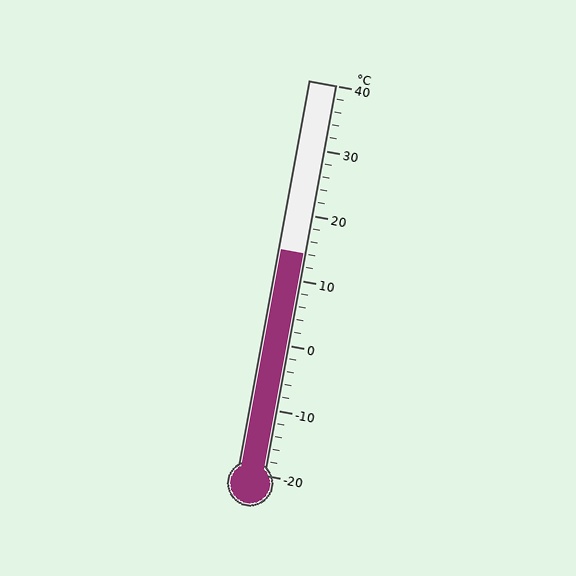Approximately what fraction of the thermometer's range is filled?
The thermometer is filled to approximately 55% of its range.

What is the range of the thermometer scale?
The thermometer scale ranges from -20°C to 40°C.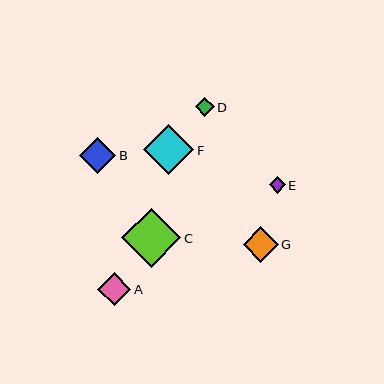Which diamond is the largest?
Diamond C is the largest with a size of approximately 59 pixels.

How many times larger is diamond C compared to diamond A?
Diamond C is approximately 1.8 times the size of diamond A.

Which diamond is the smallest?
Diamond E is the smallest with a size of approximately 16 pixels.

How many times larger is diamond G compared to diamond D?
Diamond G is approximately 1.9 times the size of diamond D.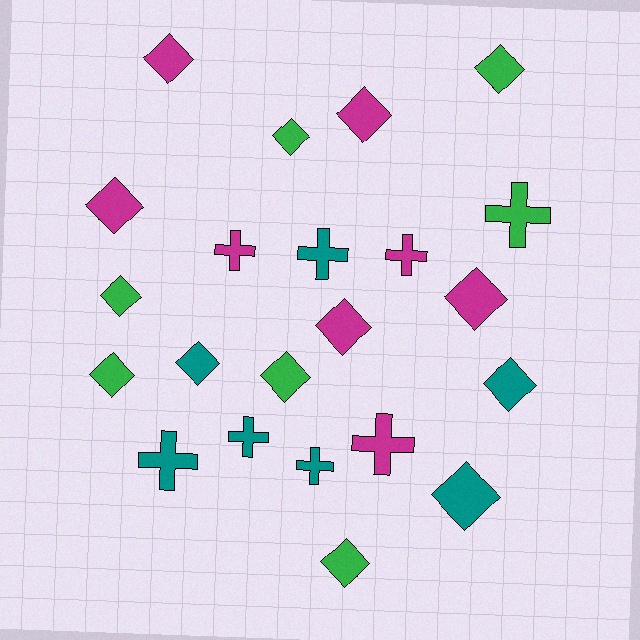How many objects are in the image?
There are 22 objects.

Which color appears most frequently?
Magenta, with 8 objects.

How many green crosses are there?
There is 1 green cross.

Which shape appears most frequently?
Diamond, with 14 objects.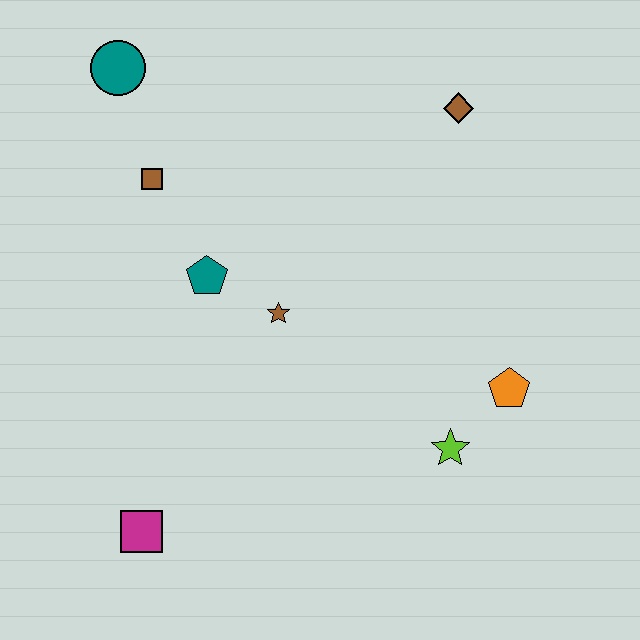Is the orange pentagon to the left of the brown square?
No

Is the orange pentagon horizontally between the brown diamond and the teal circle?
No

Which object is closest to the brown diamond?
The brown star is closest to the brown diamond.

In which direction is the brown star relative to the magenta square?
The brown star is above the magenta square.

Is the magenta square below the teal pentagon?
Yes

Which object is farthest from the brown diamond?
The magenta square is farthest from the brown diamond.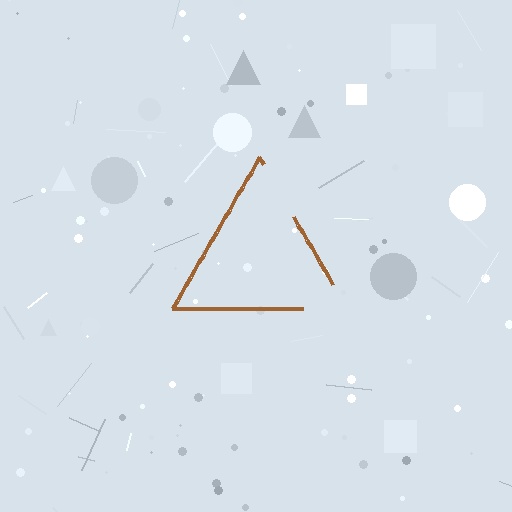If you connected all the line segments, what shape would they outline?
They would outline a triangle.